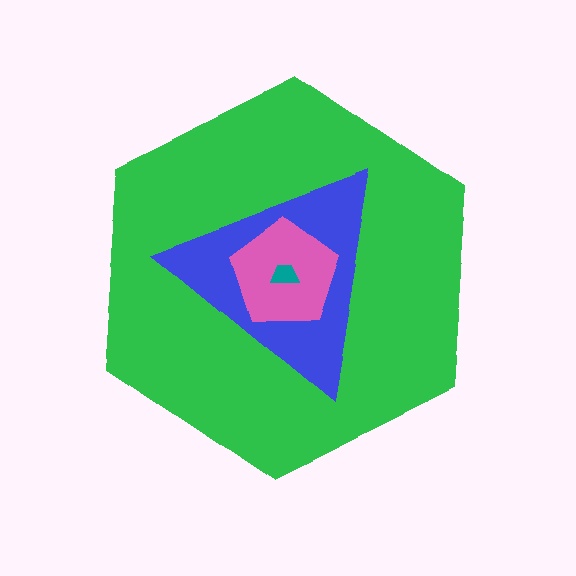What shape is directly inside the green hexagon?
The blue triangle.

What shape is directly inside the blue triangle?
The pink pentagon.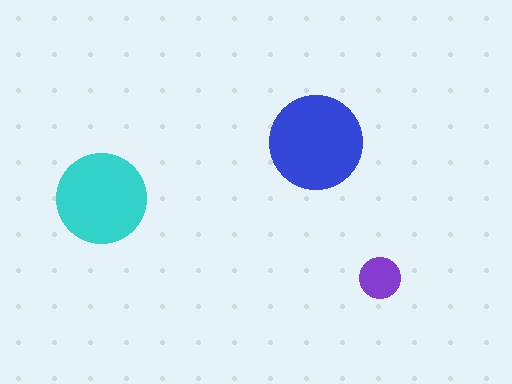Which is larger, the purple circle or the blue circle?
The blue one.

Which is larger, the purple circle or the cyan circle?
The cyan one.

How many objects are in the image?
There are 3 objects in the image.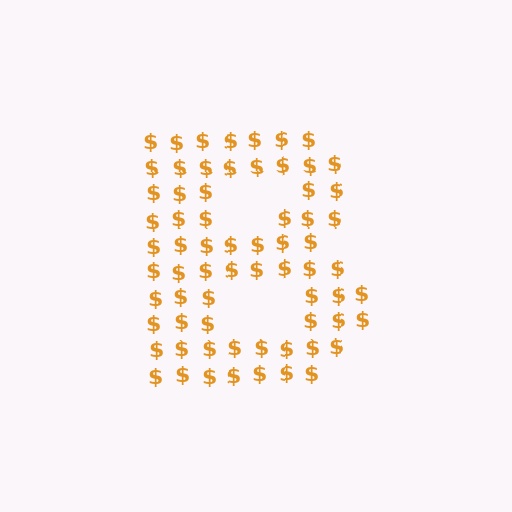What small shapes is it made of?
It is made of small dollar signs.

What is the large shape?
The large shape is the letter B.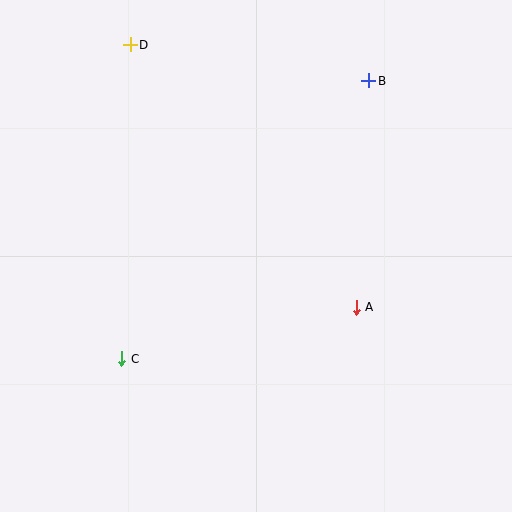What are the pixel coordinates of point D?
Point D is at (130, 45).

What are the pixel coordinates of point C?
Point C is at (122, 359).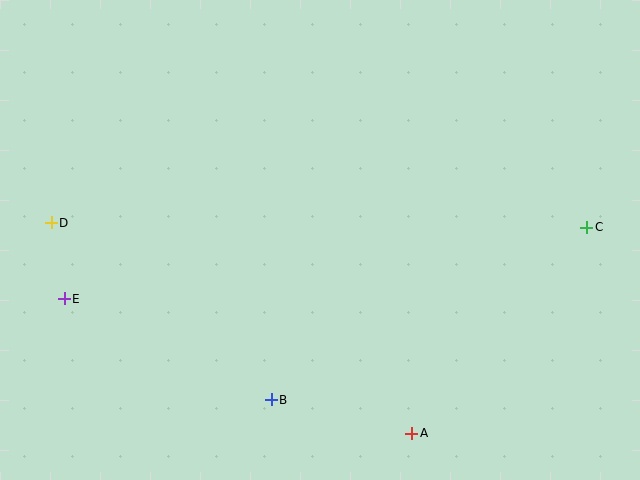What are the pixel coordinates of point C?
Point C is at (587, 227).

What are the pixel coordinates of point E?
Point E is at (64, 299).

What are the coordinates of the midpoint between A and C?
The midpoint between A and C is at (499, 330).